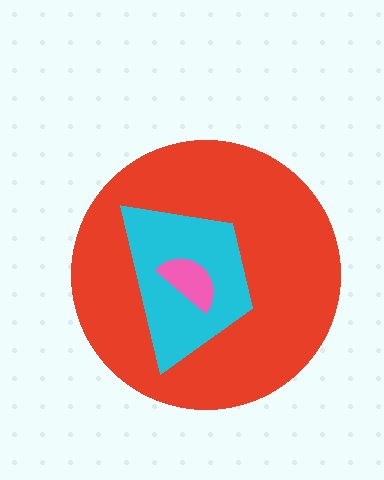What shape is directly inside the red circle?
The cyan trapezoid.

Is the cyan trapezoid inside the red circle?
Yes.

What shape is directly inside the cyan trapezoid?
The pink semicircle.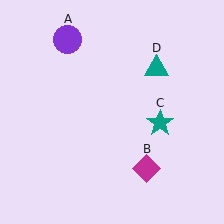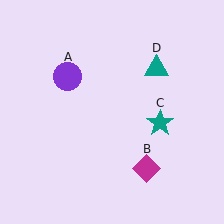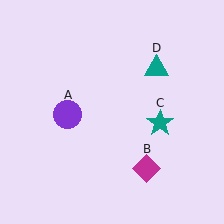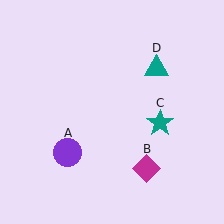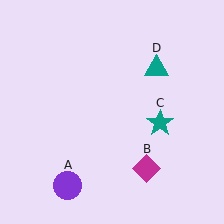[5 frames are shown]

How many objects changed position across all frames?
1 object changed position: purple circle (object A).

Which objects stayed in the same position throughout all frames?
Magenta diamond (object B) and teal star (object C) and teal triangle (object D) remained stationary.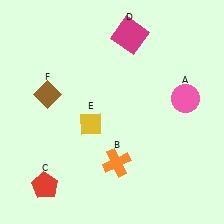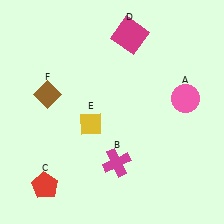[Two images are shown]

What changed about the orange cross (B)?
In Image 1, B is orange. In Image 2, it changed to magenta.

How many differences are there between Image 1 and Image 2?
There is 1 difference between the two images.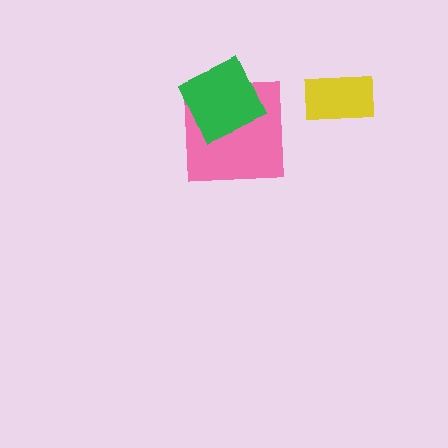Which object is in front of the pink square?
The green diamond is in front of the pink square.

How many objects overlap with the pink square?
1 object overlaps with the pink square.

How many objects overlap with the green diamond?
1 object overlaps with the green diamond.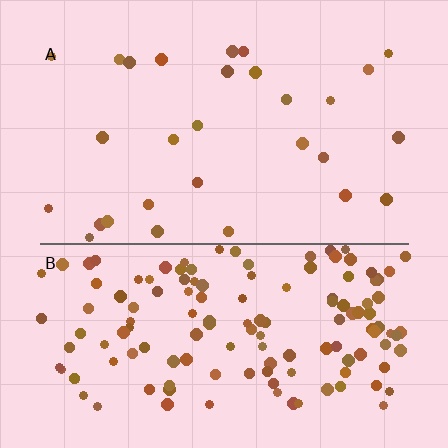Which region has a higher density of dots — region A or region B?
B (the bottom).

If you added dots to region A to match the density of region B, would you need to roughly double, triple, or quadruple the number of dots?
Approximately quadruple.